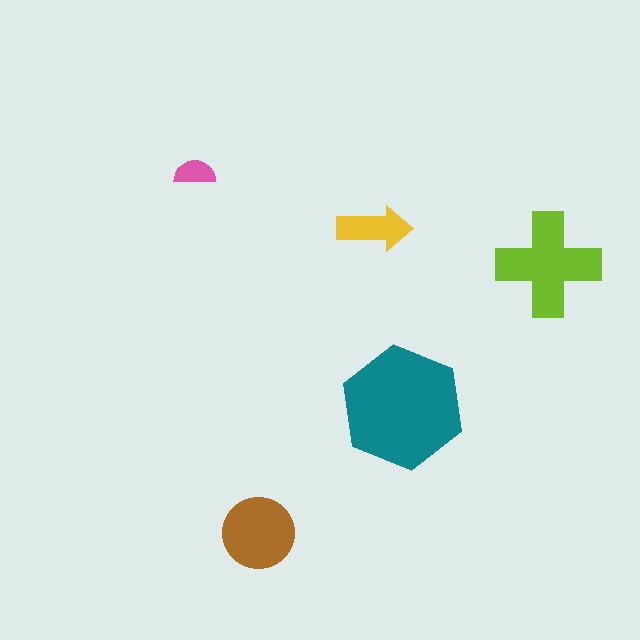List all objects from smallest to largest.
The pink semicircle, the yellow arrow, the brown circle, the lime cross, the teal hexagon.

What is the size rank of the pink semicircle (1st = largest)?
5th.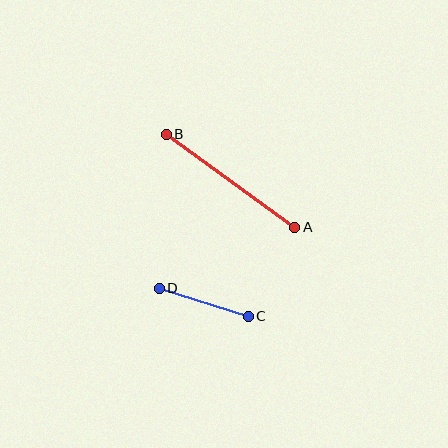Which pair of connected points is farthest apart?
Points A and B are farthest apart.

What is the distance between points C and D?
The distance is approximately 93 pixels.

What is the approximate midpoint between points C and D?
The midpoint is at approximately (204, 302) pixels.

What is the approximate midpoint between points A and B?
The midpoint is at approximately (231, 181) pixels.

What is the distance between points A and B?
The distance is approximately 158 pixels.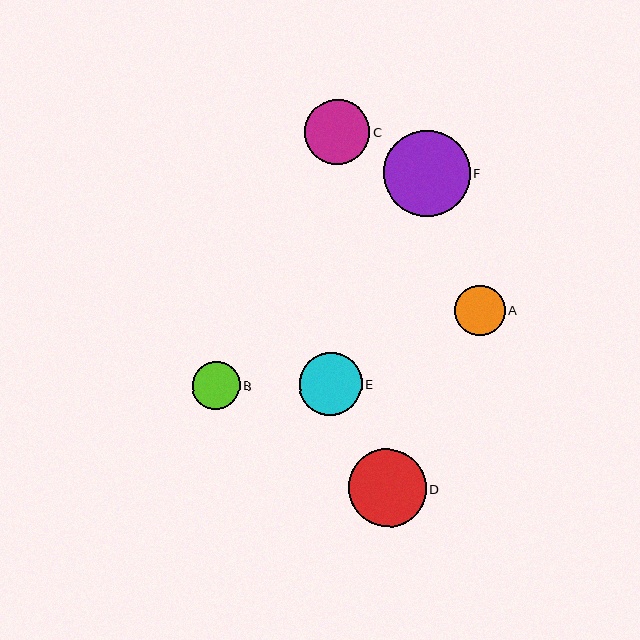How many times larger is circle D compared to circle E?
Circle D is approximately 1.2 times the size of circle E.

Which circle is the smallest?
Circle B is the smallest with a size of approximately 48 pixels.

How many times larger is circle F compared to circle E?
Circle F is approximately 1.4 times the size of circle E.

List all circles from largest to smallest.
From largest to smallest: F, D, C, E, A, B.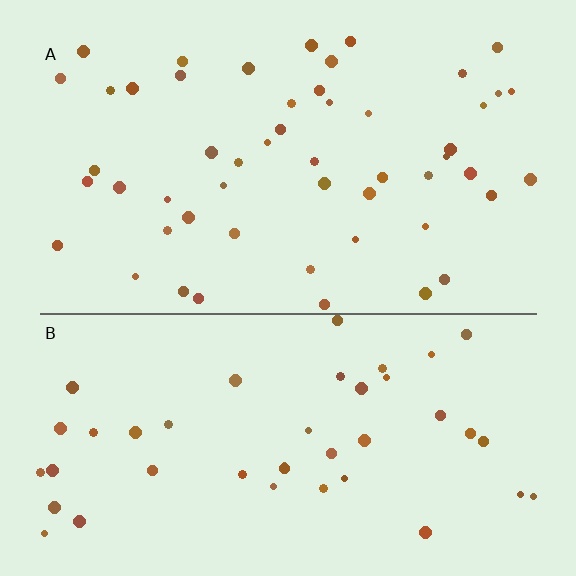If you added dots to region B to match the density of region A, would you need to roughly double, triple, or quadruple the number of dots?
Approximately double.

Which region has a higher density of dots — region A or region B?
A (the top).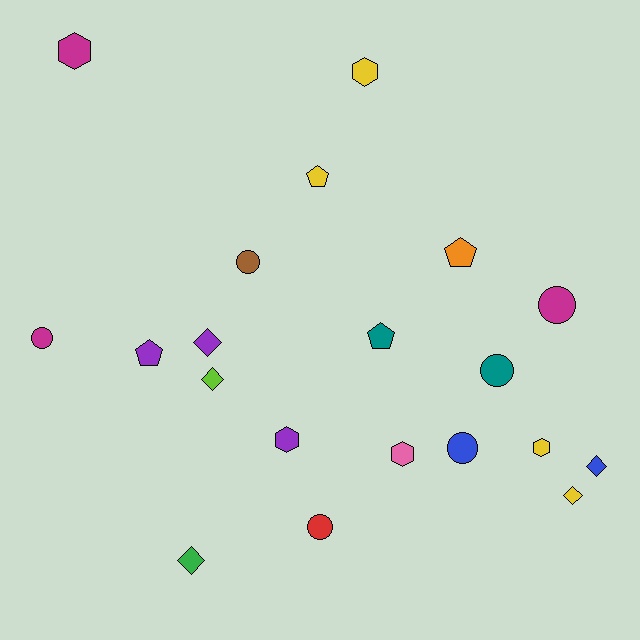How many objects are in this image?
There are 20 objects.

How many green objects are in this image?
There is 1 green object.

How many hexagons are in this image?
There are 5 hexagons.